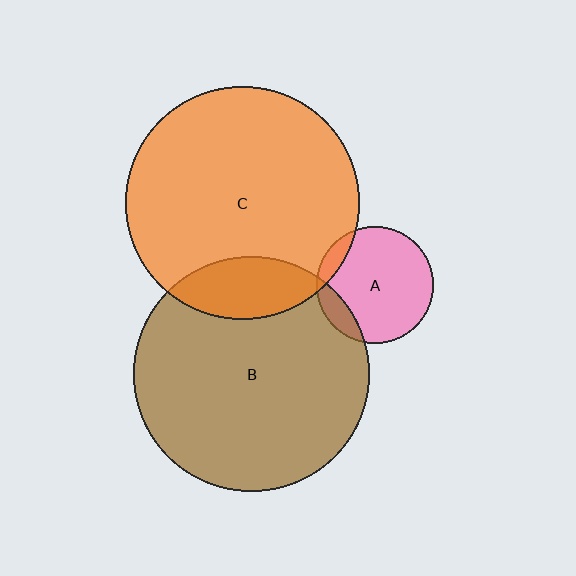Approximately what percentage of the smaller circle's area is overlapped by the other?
Approximately 10%.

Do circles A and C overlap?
Yes.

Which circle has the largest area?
Circle B (brown).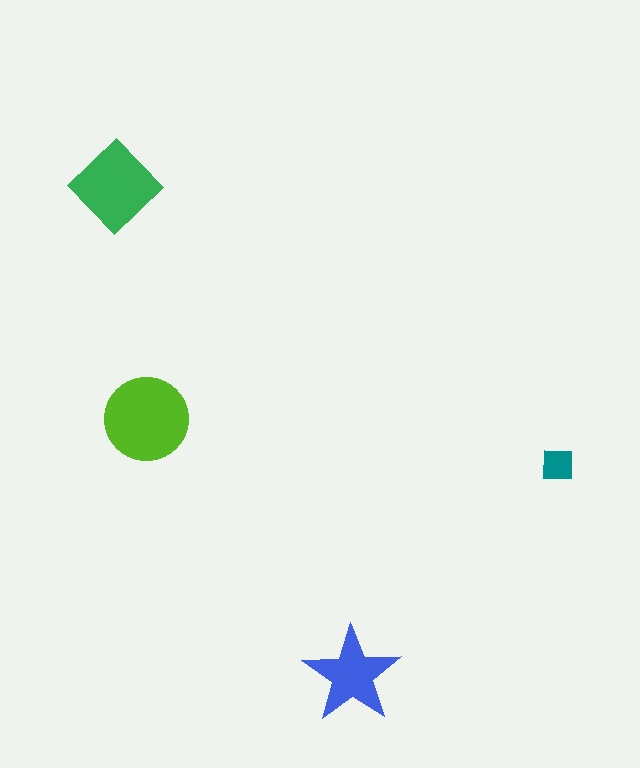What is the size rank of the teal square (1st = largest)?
4th.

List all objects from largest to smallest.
The lime circle, the green diamond, the blue star, the teal square.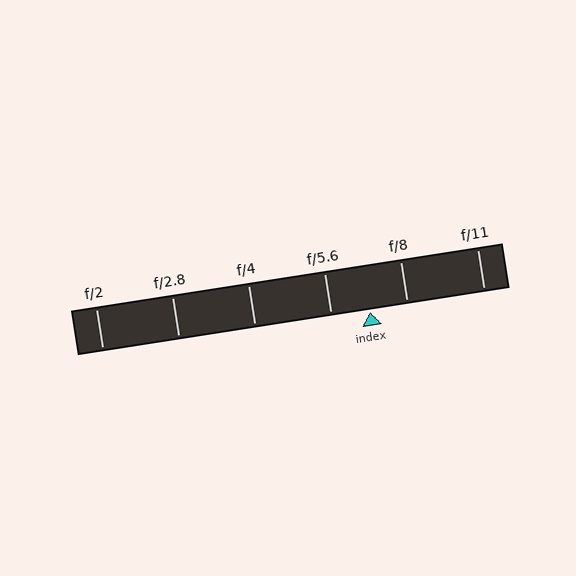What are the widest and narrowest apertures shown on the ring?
The widest aperture shown is f/2 and the narrowest is f/11.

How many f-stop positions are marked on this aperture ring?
There are 6 f-stop positions marked.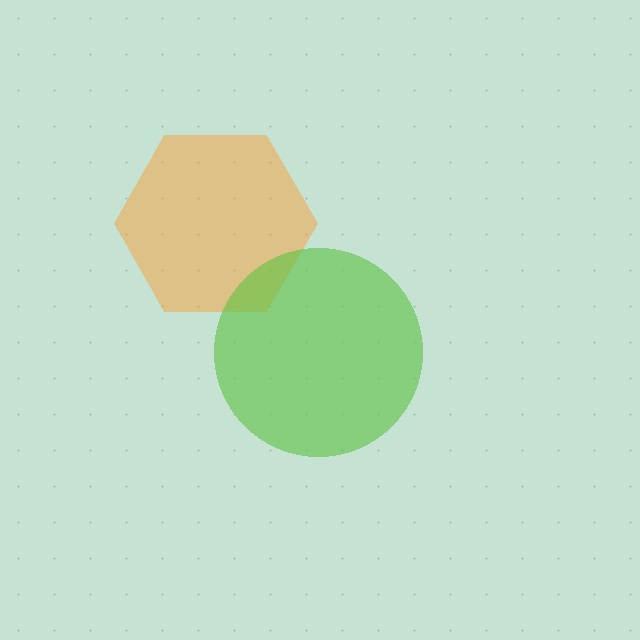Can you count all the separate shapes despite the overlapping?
Yes, there are 2 separate shapes.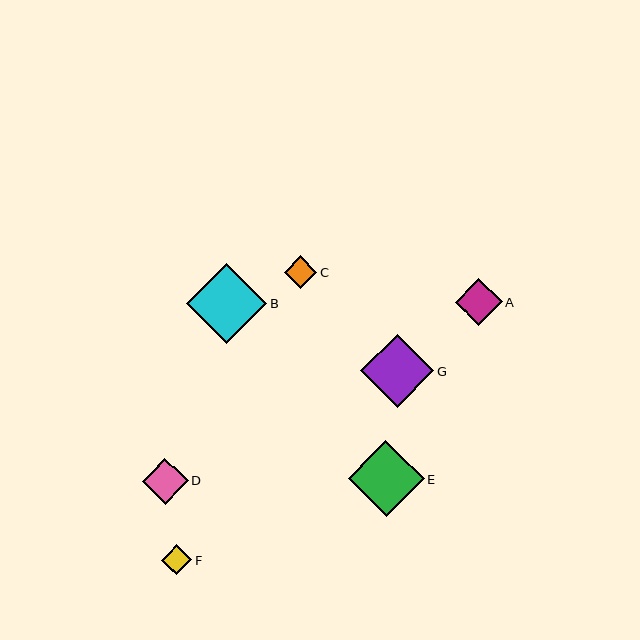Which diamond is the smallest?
Diamond F is the smallest with a size of approximately 30 pixels.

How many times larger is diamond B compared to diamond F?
Diamond B is approximately 2.7 times the size of diamond F.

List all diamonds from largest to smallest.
From largest to smallest: B, E, G, A, D, C, F.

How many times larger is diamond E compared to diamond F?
Diamond E is approximately 2.6 times the size of diamond F.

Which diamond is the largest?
Diamond B is the largest with a size of approximately 80 pixels.